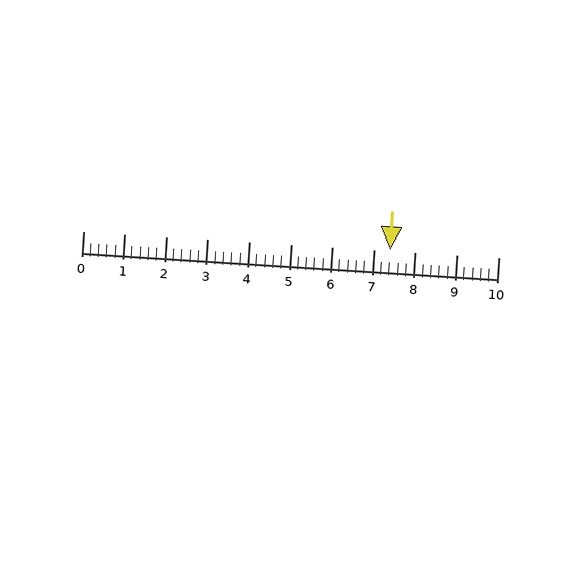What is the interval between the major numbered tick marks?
The major tick marks are spaced 1 units apart.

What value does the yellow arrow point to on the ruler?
The yellow arrow points to approximately 7.4.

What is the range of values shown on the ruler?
The ruler shows values from 0 to 10.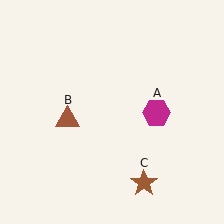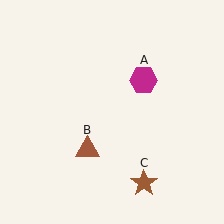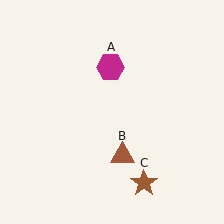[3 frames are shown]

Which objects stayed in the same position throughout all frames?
Brown star (object C) remained stationary.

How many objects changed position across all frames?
2 objects changed position: magenta hexagon (object A), brown triangle (object B).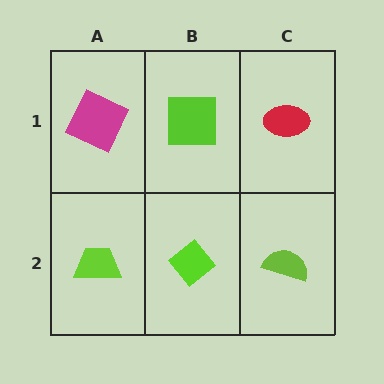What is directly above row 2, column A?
A magenta square.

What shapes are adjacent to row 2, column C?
A red ellipse (row 1, column C), a lime diamond (row 2, column B).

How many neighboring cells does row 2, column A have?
2.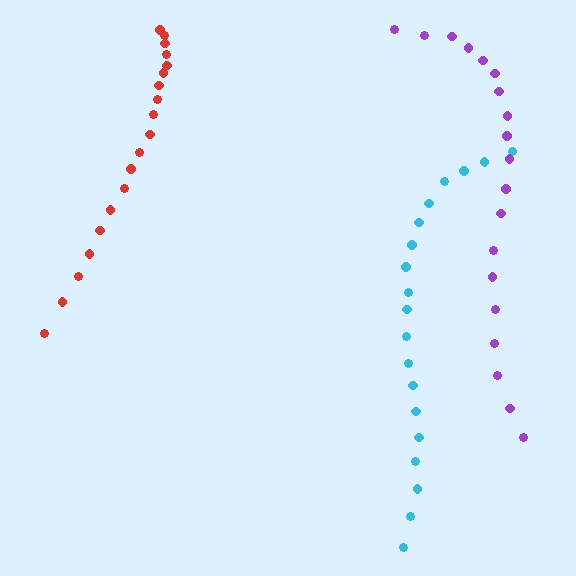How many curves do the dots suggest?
There are 3 distinct paths.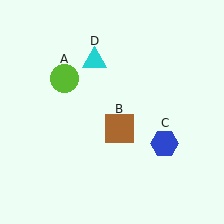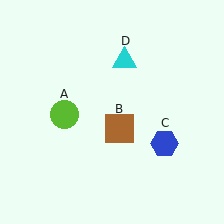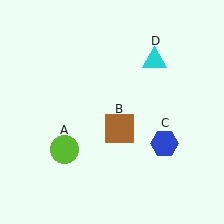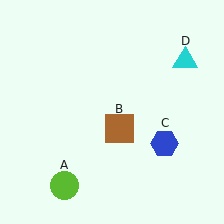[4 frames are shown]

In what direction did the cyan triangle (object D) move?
The cyan triangle (object D) moved right.